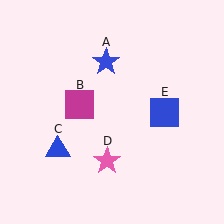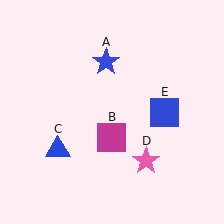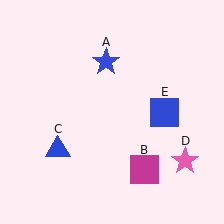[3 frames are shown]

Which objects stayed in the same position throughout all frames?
Blue star (object A) and blue triangle (object C) and blue square (object E) remained stationary.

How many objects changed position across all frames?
2 objects changed position: magenta square (object B), pink star (object D).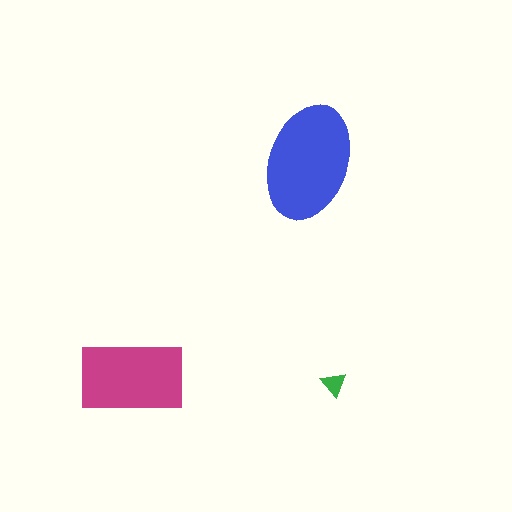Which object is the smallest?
The green triangle.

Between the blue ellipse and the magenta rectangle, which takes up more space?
The blue ellipse.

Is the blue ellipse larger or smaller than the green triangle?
Larger.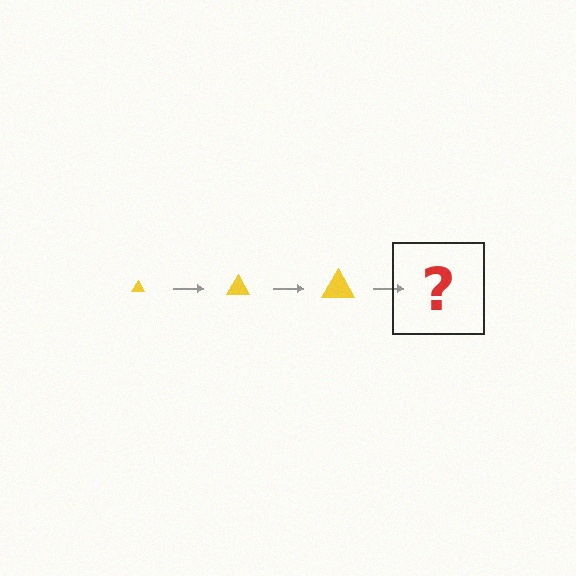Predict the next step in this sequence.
The next step is a yellow triangle, larger than the previous one.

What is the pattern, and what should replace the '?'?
The pattern is that the triangle gets progressively larger each step. The '?' should be a yellow triangle, larger than the previous one.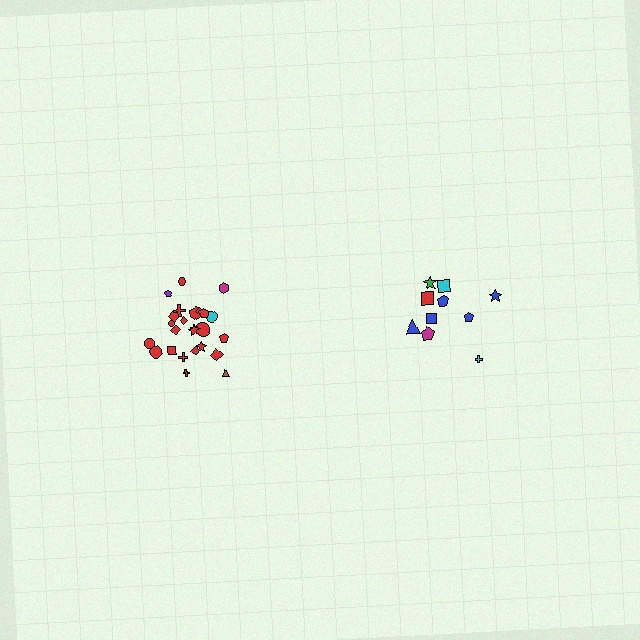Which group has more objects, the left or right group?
The left group.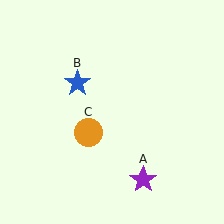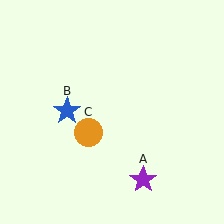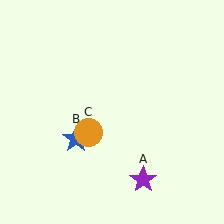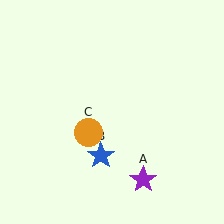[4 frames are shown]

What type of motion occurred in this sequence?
The blue star (object B) rotated counterclockwise around the center of the scene.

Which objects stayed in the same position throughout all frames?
Purple star (object A) and orange circle (object C) remained stationary.